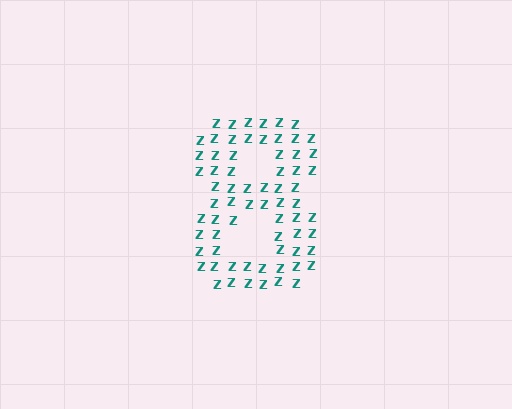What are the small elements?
The small elements are letter Z's.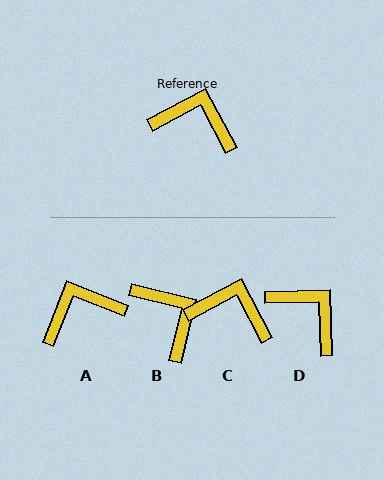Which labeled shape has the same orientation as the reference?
C.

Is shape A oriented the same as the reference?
No, it is off by about 40 degrees.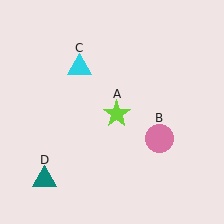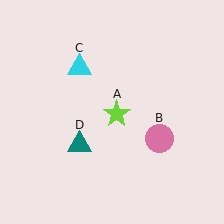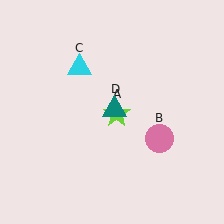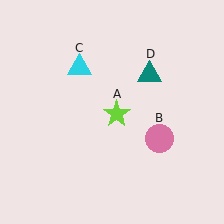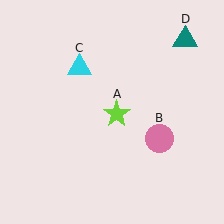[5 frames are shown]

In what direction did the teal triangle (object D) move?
The teal triangle (object D) moved up and to the right.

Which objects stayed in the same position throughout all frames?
Lime star (object A) and pink circle (object B) and cyan triangle (object C) remained stationary.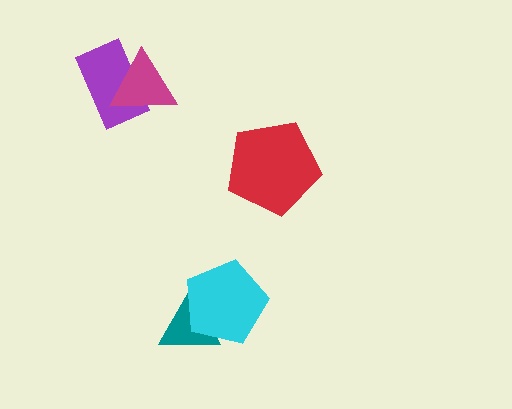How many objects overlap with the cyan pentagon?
1 object overlaps with the cyan pentagon.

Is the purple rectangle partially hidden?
Yes, it is partially covered by another shape.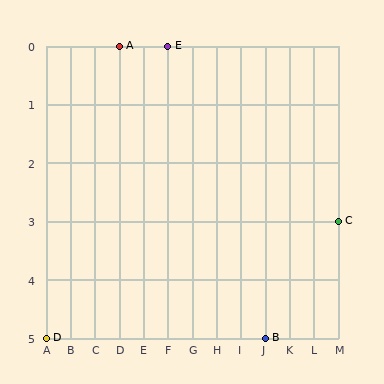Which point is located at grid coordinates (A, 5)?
Point D is at (A, 5).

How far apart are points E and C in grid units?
Points E and C are 7 columns and 3 rows apart (about 7.6 grid units diagonally).